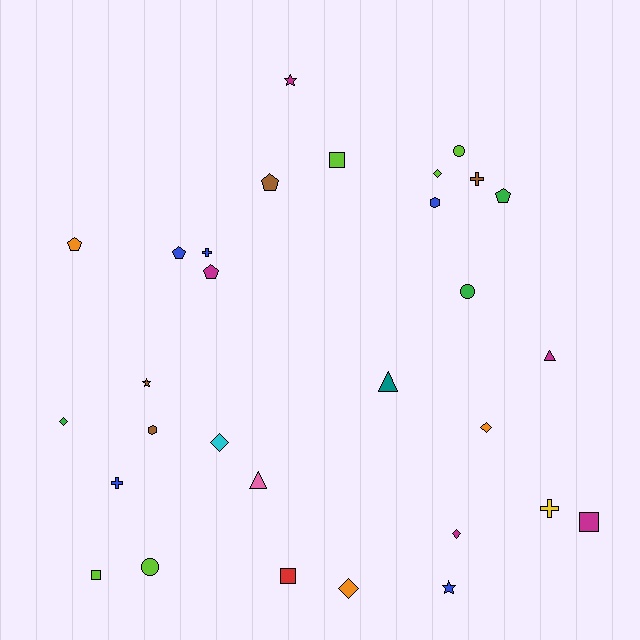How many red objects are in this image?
There is 1 red object.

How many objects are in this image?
There are 30 objects.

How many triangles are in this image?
There are 3 triangles.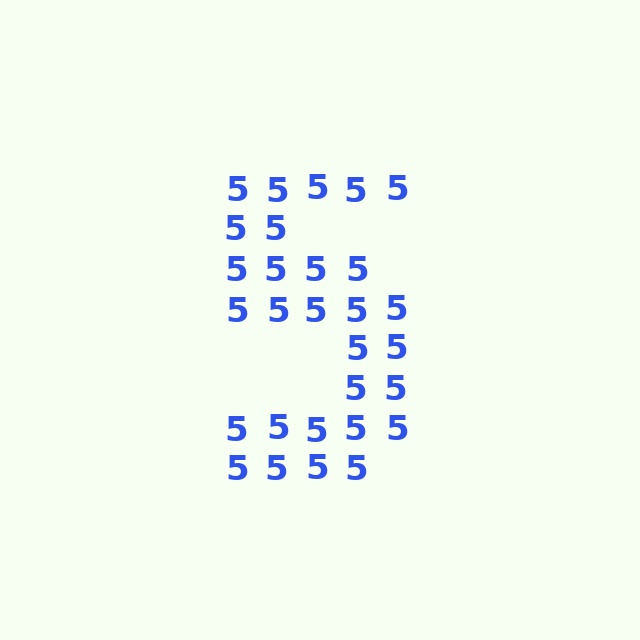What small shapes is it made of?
It is made of small digit 5's.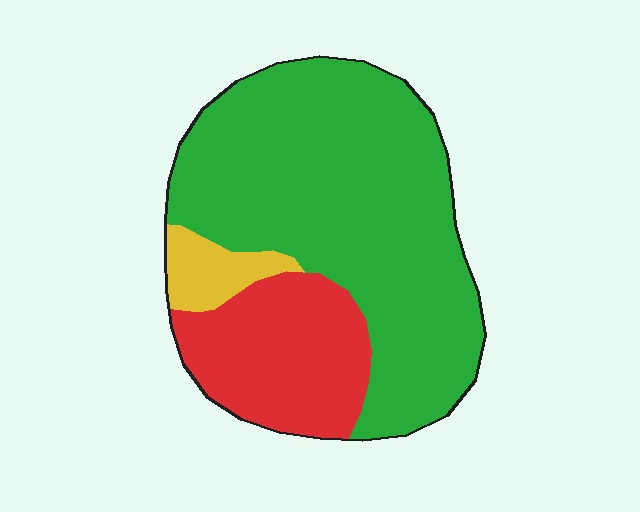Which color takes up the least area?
Yellow, at roughly 5%.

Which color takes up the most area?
Green, at roughly 70%.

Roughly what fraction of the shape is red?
Red covers 25% of the shape.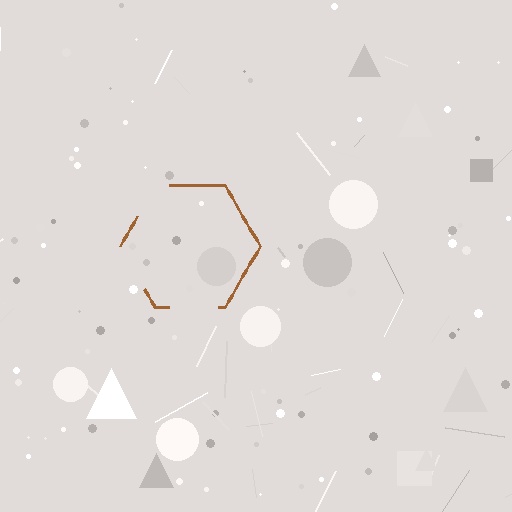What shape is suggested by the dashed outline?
The dashed outline suggests a hexagon.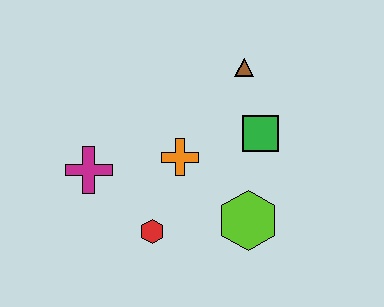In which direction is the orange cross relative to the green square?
The orange cross is to the left of the green square.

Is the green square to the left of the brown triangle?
No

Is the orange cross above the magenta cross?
Yes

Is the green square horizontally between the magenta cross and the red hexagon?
No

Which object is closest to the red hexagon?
The orange cross is closest to the red hexagon.